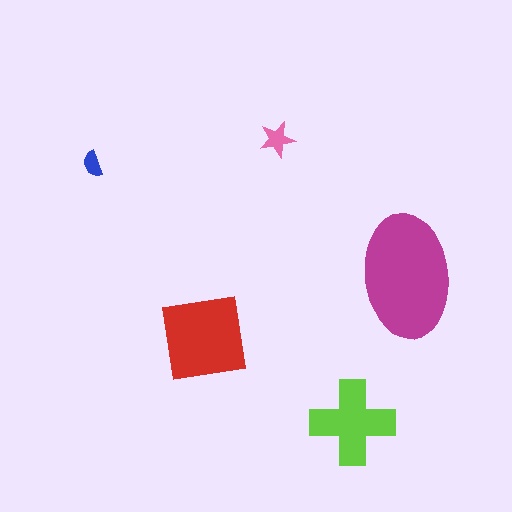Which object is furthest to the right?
The magenta ellipse is rightmost.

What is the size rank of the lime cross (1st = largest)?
3rd.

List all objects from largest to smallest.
The magenta ellipse, the red square, the lime cross, the pink star, the blue semicircle.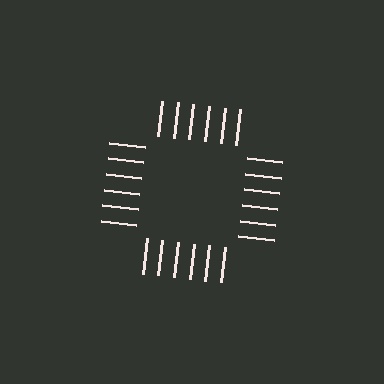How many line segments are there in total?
24 — 6 along each of the 4 edges.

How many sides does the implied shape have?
4 sides — the line-ends trace a square.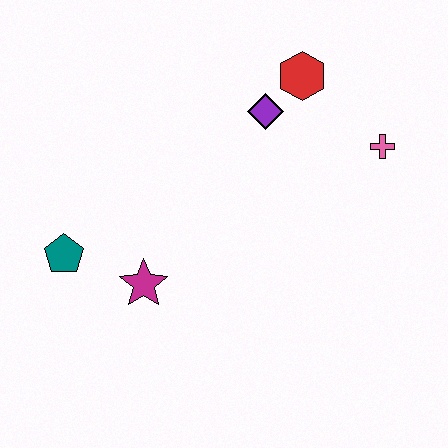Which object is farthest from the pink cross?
The teal pentagon is farthest from the pink cross.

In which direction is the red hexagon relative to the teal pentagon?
The red hexagon is to the right of the teal pentagon.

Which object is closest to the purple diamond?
The red hexagon is closest to the purple diamond.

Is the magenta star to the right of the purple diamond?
No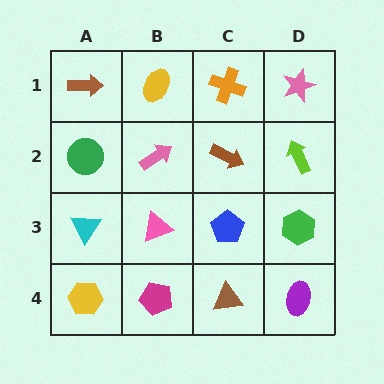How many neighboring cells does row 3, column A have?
3.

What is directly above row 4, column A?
A cyan triangle.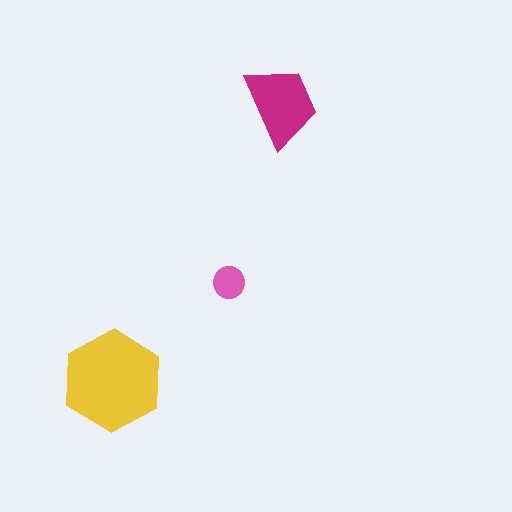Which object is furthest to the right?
The magenta trapezoid is rightmost.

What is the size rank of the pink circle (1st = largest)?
3rd.